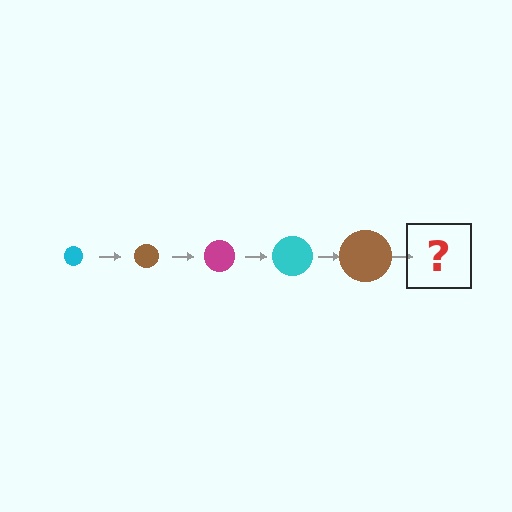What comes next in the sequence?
The next element should be a magenta circle, larger than the previous one.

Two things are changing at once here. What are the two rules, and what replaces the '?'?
The two rules are that the circle grows larger each step and the color cycles through cyan, brown, and magenta. The '?' should be a magenta circle, larger than the previous one.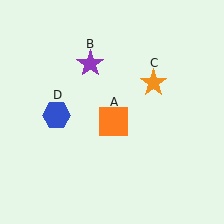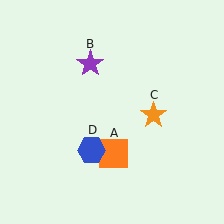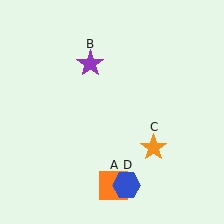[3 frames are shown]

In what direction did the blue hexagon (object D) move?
The blue hexagon (object D) moved down and to the right.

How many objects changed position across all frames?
3 objects changed position: orange square (object A), orange star (object C), blue hexagon (object D).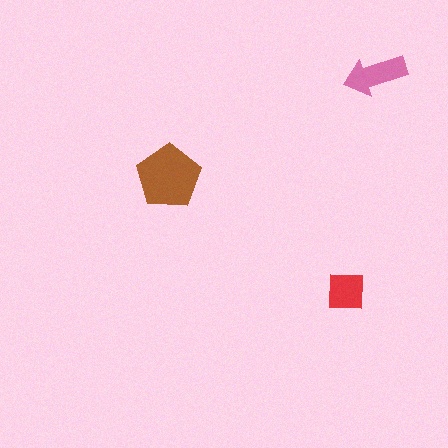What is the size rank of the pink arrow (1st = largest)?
2nd.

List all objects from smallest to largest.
The red square, the pink arrow, the brown pentagon.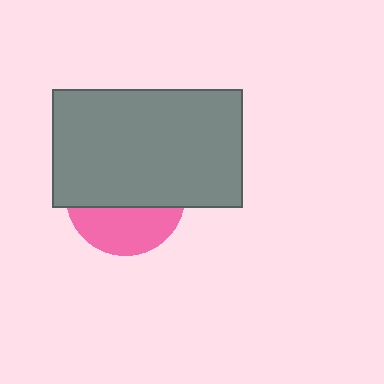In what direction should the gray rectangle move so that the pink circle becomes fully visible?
The gray rectangle should move up. That is the shortest direction to clear the overlap and leave the pink circle fully visible.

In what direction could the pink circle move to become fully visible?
The pink circle could move down. That would shift it out from behind the gray rectangle entirely.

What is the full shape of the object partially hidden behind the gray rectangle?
The partially hidden object is a pink circle.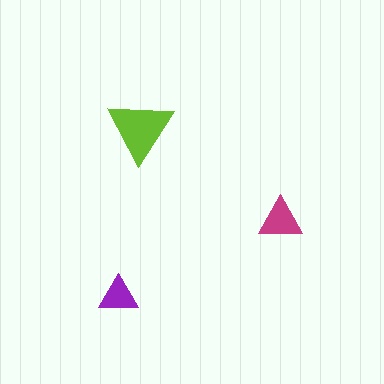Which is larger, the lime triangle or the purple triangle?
The lime one.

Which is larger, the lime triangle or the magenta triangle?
The lime one.